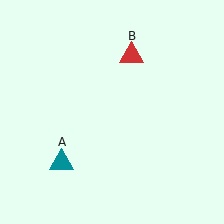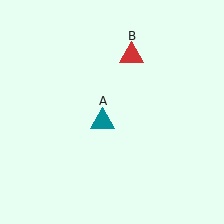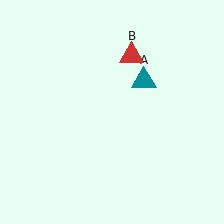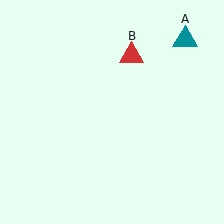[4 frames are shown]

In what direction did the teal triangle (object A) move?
The teal triangle (object A) moved up and to the right.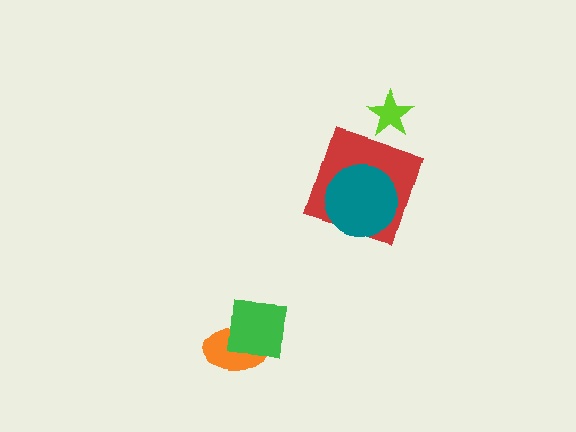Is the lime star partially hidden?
No, no other shape covers it.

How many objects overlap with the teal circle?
1 object overlaps with the teal circle.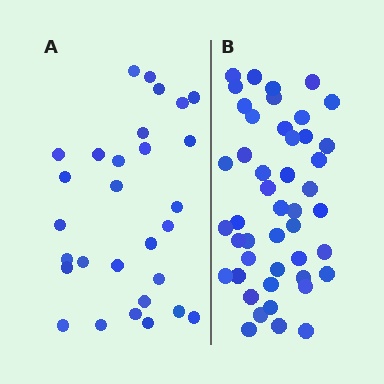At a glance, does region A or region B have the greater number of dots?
Region B (the right region) has more dots.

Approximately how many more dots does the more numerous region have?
Region B has approximately 15 more dots than region A.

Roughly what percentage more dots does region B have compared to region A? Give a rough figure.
About 60% more.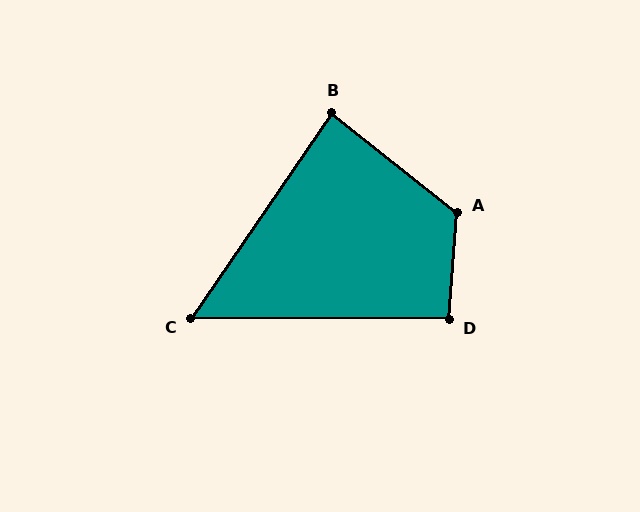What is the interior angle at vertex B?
Approximately 86 degrees (approximately right).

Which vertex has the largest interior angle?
A, at approximately 124 degrees.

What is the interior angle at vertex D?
Approximately 94 degrees (approximately right).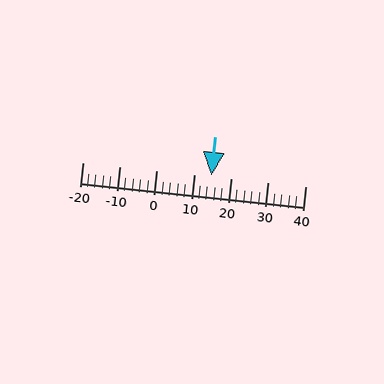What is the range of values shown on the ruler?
The ruler shows values from -20 to 40.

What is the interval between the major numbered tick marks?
The major tick marks are spaced 10 units apart.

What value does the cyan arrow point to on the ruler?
The cyan arrow points to approximately 15.